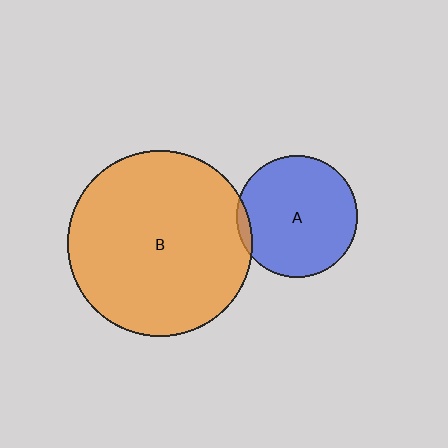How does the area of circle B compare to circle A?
Approximately 2.3 times.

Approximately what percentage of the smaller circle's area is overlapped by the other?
Approximately 5%.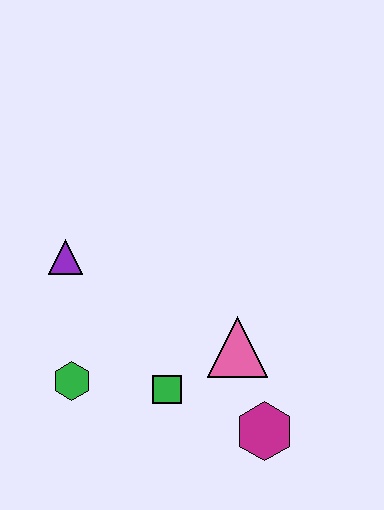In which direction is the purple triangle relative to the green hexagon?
The purple triangle is above the green hexagon.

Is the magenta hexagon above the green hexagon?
No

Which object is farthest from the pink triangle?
The purple triangle is farthest from the pink triangle.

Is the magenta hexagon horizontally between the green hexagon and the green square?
No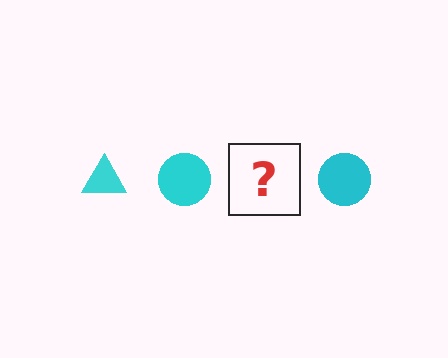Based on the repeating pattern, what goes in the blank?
The blank should be a cyan triangle.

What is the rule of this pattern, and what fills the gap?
The rule is that the pattern cycles through triangle, circle shapes in cyan. The gap should be filled with a cyan triangle.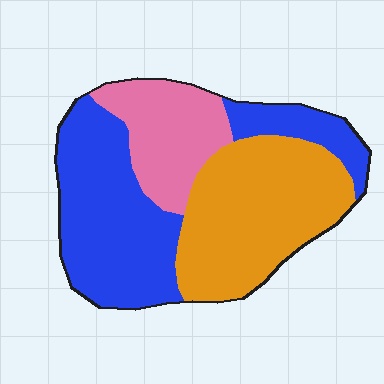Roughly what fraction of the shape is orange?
Orange covers 37% of the shape.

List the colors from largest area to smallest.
From largest to smallest: blue, orange, pink.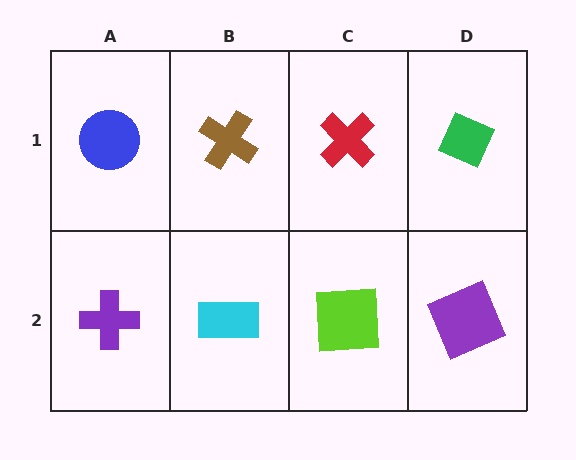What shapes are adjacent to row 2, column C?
A red cross (row 1, column C), a cyan rectangle (row 2, column B), a purple square (row 2, column D).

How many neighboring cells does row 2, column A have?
2.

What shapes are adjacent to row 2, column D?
A green diamond (row 1, column D), a lime square (row 2, column C).